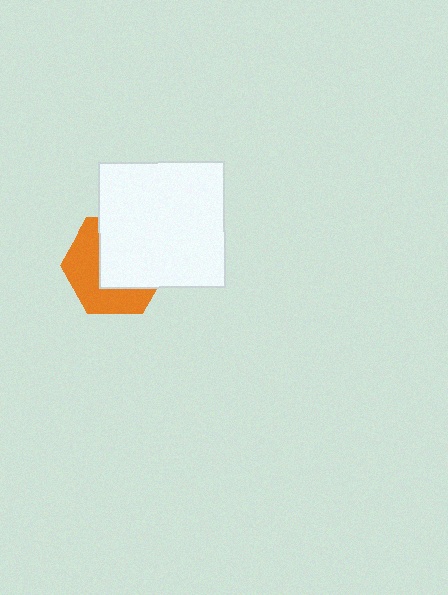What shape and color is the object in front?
The object in front is a white square.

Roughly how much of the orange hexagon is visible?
About half of it is visible (roughly 47%).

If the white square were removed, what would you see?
You would see the complete orange hexagon.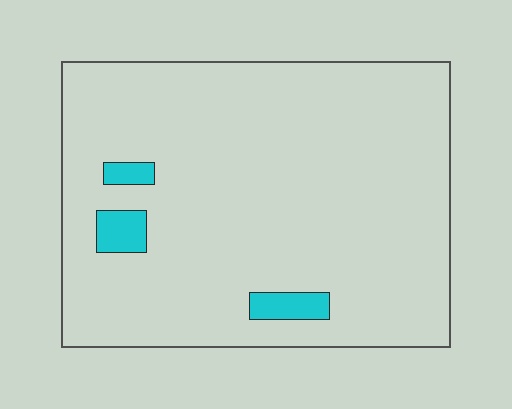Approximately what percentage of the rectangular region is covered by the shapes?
Approximately 5%.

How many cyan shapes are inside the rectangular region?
3.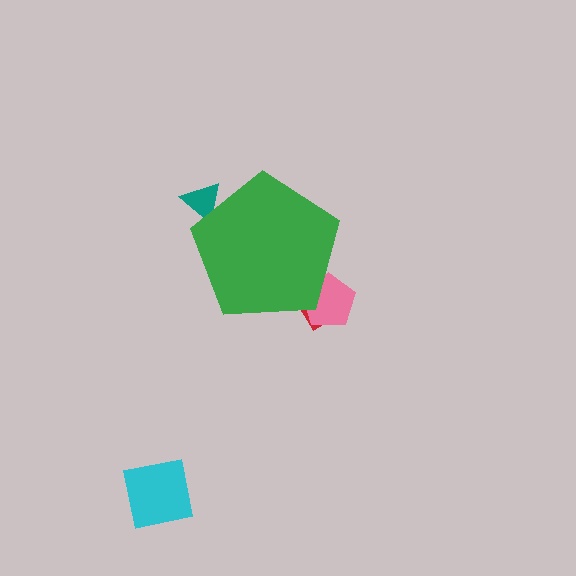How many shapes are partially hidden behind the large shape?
3 shapes are partially hidden.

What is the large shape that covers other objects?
A green pentagon.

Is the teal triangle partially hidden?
Yes, the teal triangle is partially hidden behind the green pentagon.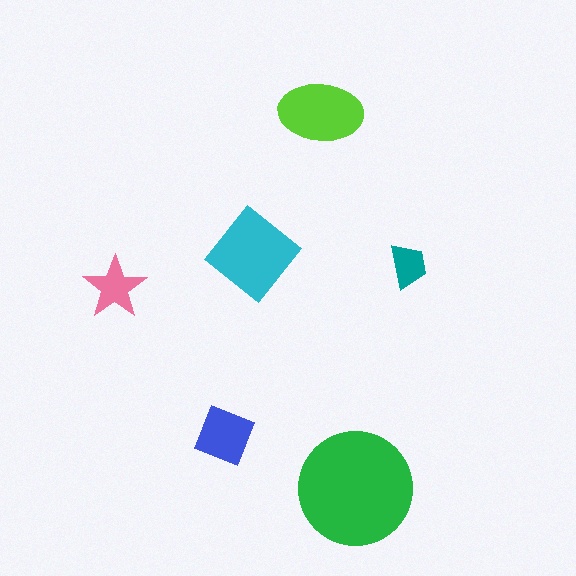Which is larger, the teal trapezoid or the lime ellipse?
The lime ellipse.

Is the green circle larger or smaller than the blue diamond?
Larger.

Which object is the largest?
The green circle.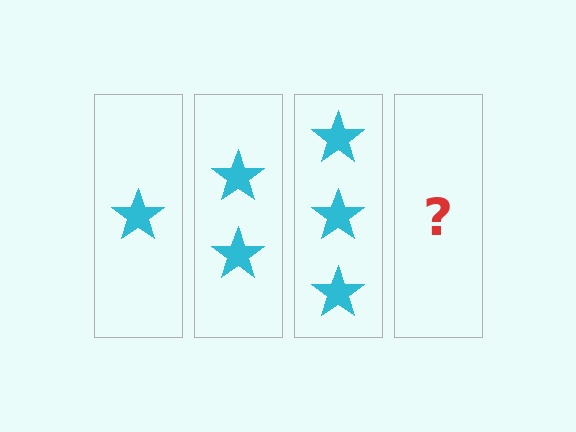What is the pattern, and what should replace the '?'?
The pattern is that each step adds one more star. The '?' should be 4 stars.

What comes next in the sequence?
The next element should be 4 stars.